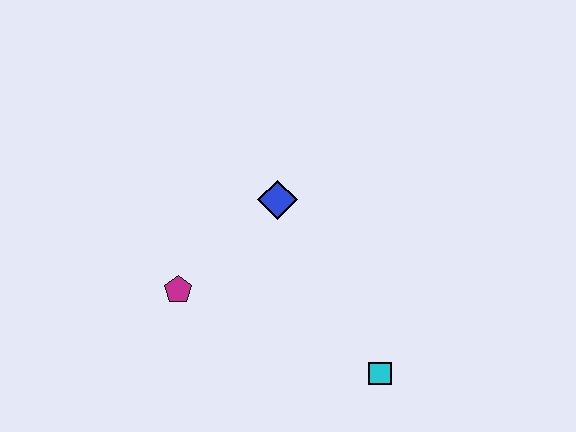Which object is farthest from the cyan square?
The magenta pentagon is farthest from the cyan square.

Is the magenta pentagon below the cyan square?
No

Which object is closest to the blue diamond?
The magenta pentagon is closest to the blue diamond.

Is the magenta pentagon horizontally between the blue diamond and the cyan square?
No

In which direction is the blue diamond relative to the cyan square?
The blue diamond is above the cyan square.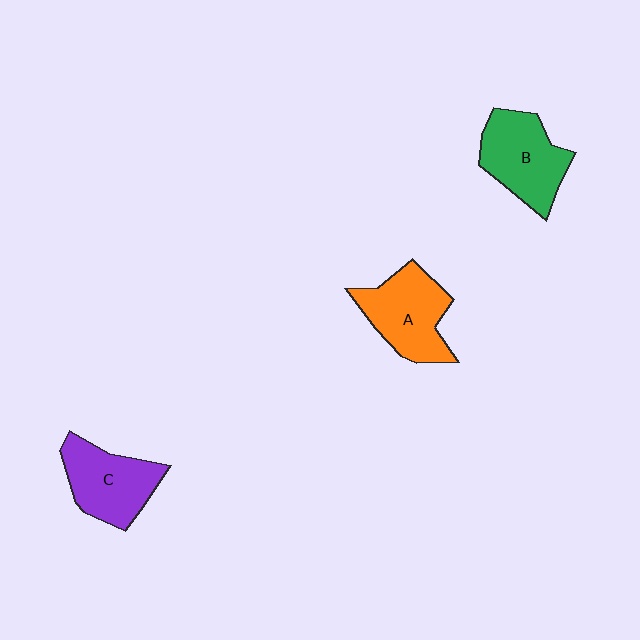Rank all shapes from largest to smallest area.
From largest to smallest: A (orange), B (green), C (purple).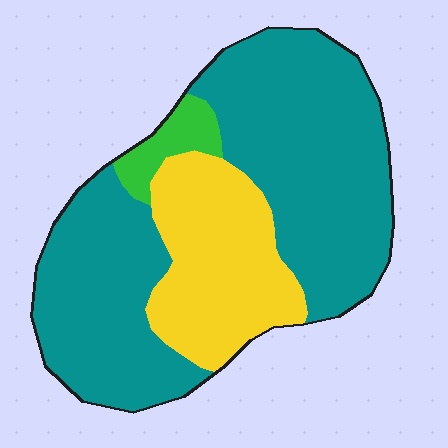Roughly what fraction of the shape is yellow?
Yellow covers 26% of the shape.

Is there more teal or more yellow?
Teal.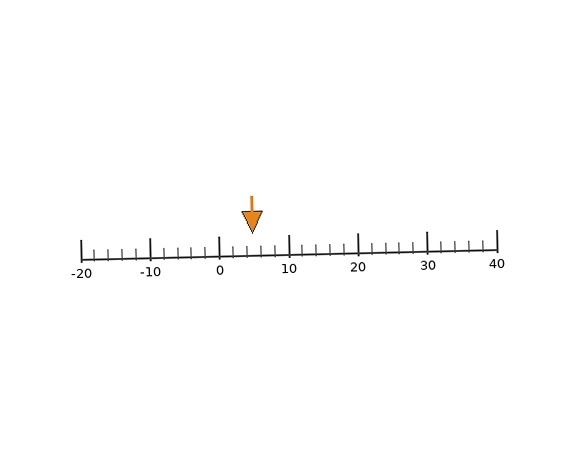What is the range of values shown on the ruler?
The ruler shows values from -20 to 40.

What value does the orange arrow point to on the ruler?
The orange arrow points to approximately 5.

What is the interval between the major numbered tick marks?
The major tick marks are spaced 10 units apart.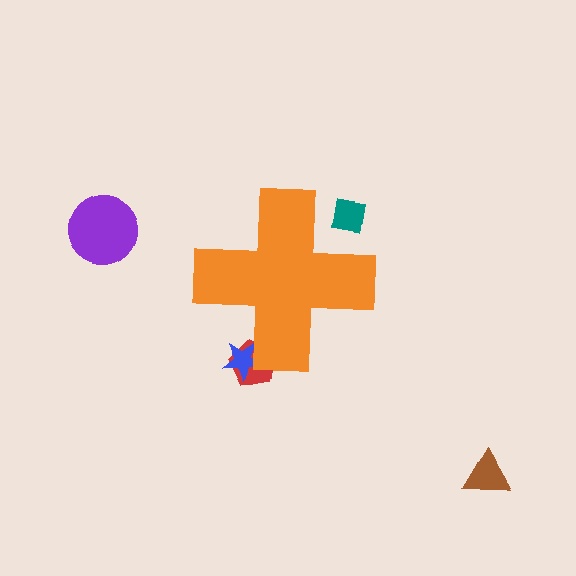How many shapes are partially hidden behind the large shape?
3 shapes are partially hidden.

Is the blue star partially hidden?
Yes, the blue star is partially hidden behind the orange cross.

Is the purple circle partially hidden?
No, the purple circle is fully visible.